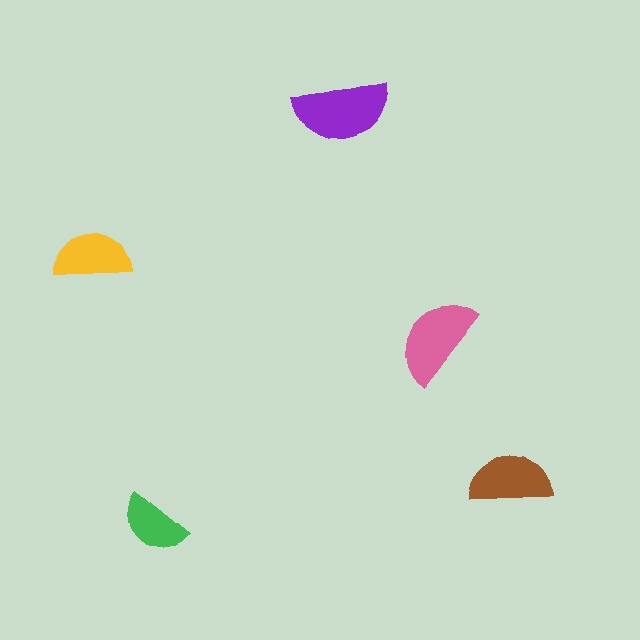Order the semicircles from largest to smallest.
the purple one, the pink one, the brown one, the yellow one, the green one.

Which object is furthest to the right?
The brown semicircle is rightmost.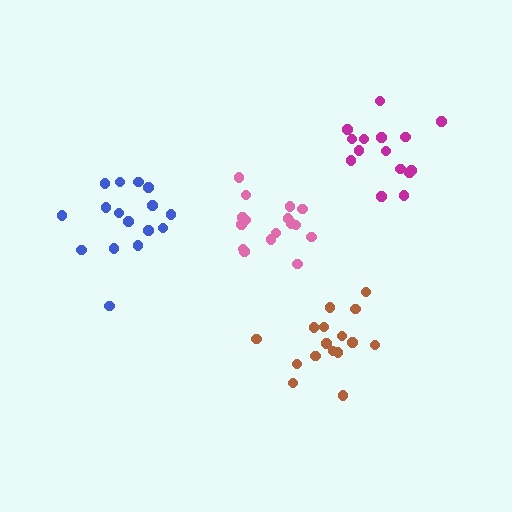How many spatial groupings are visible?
There are 4 spatial groupings.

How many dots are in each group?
Group 1: 15 dots, Group 2: 16 dots, Group 3: 16 dots, Group 4: 16 dots (63 total).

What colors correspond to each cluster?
The clusters are colored: magenta, blue, brown, pink.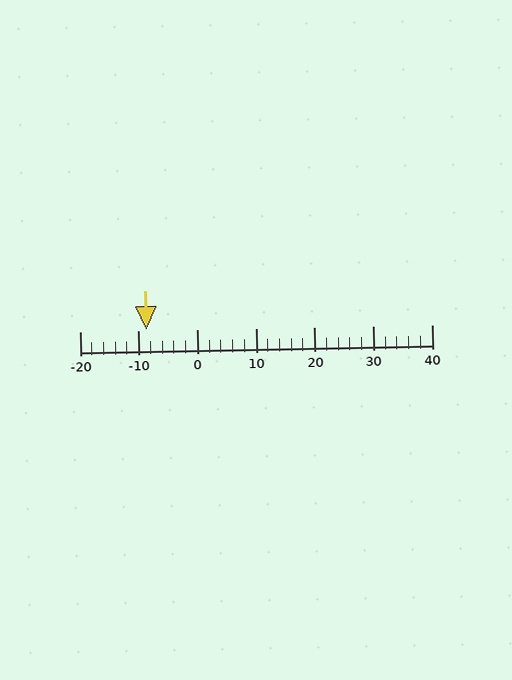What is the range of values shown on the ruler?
The ruler shows values from -20 to 40.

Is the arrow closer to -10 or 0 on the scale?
The arrow is closer to -10.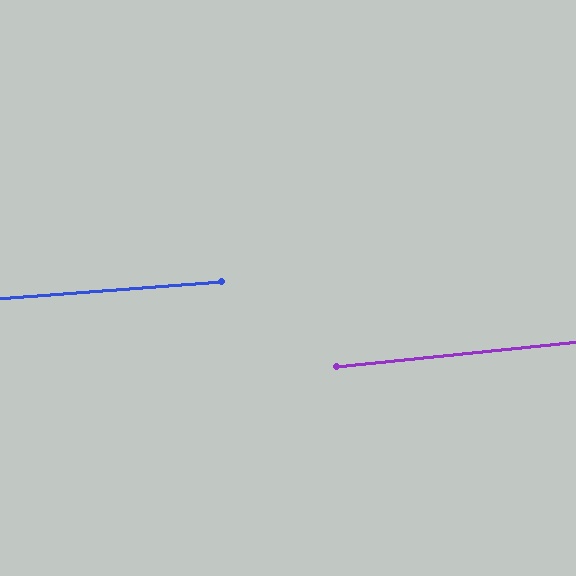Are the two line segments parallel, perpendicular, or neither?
Parallel — their directions differ by only 1.6°.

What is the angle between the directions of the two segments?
Approximately 2 degrees.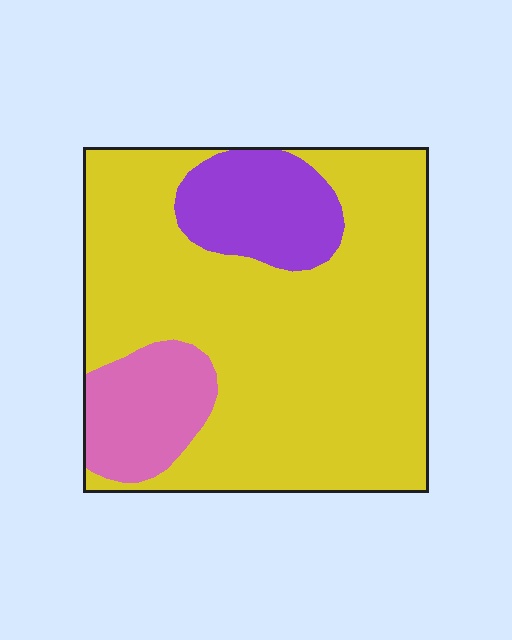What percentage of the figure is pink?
Pink covers 12% of the figure.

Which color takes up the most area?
Yellow, at roughly 75%.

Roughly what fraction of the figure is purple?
Purple takes up about one eighth (1/8) of the figure.